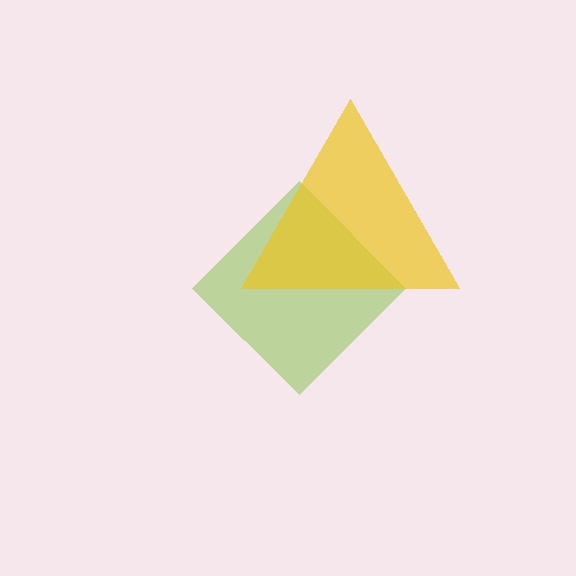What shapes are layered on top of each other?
The layered shapes are: a lime diamond, a yellow triangle.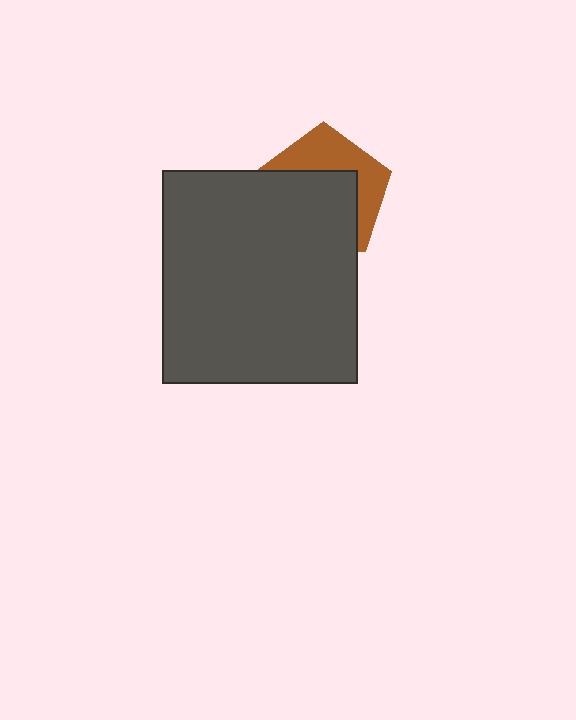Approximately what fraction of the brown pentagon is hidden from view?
Roughly 60% of the brown pentagon is hidden behind the dark gray rectangle.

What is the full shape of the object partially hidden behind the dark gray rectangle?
The partially hidden object is a brown pentagon.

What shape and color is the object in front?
The object in front is a dark gray rectangle.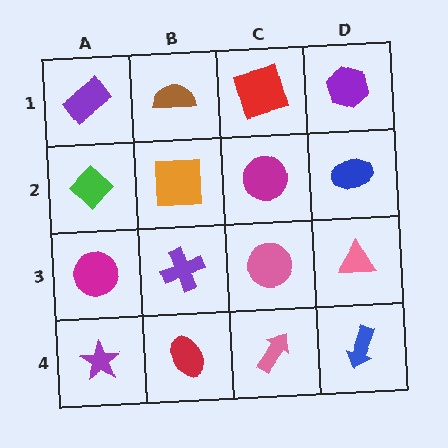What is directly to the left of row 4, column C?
A red ellipse.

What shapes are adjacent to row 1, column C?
A magenta circle (row 2, column C), a brown semicircle (row 1, column B), a purple hexagon (row 1, column D).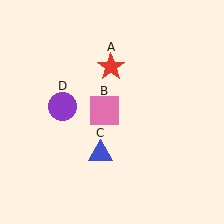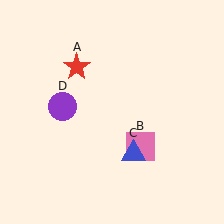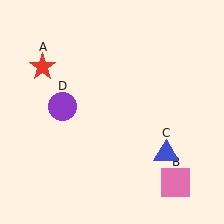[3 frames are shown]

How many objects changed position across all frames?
3 objects changed position: red star (object A), pink square (object B), blue triangle (object C).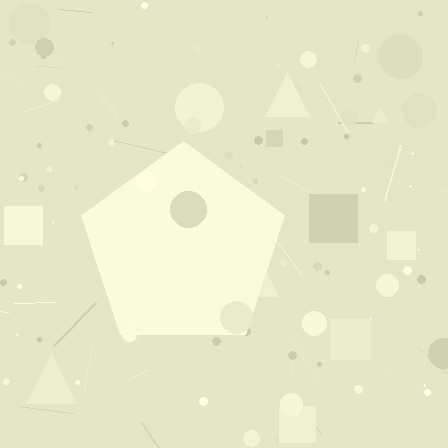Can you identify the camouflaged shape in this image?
The camouflaged shape is a pentagon.